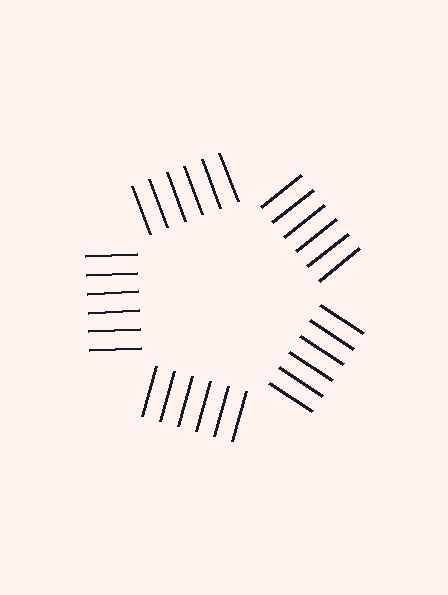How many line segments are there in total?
30 — 6 along each of the 5 edges.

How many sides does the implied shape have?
5 sides — the line-ends trace a pentagon.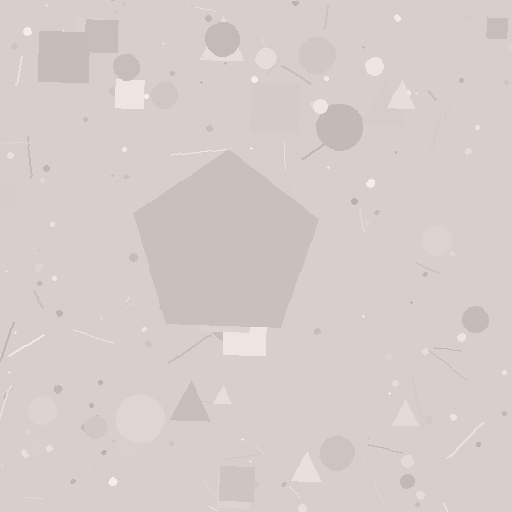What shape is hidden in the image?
A pentagon is hidden in the image.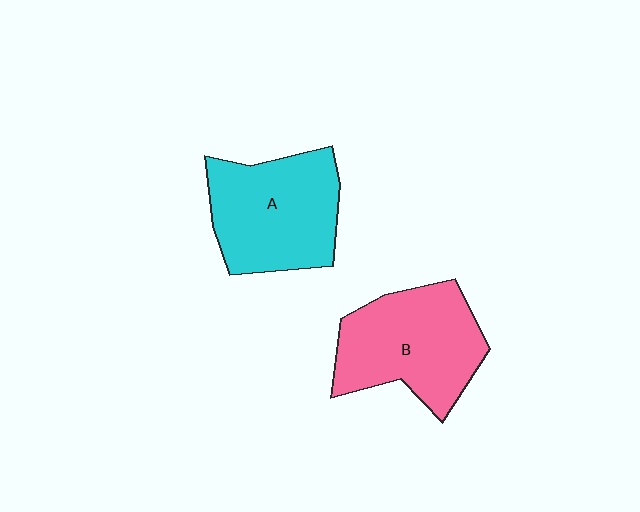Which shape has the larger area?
Shape B (pink).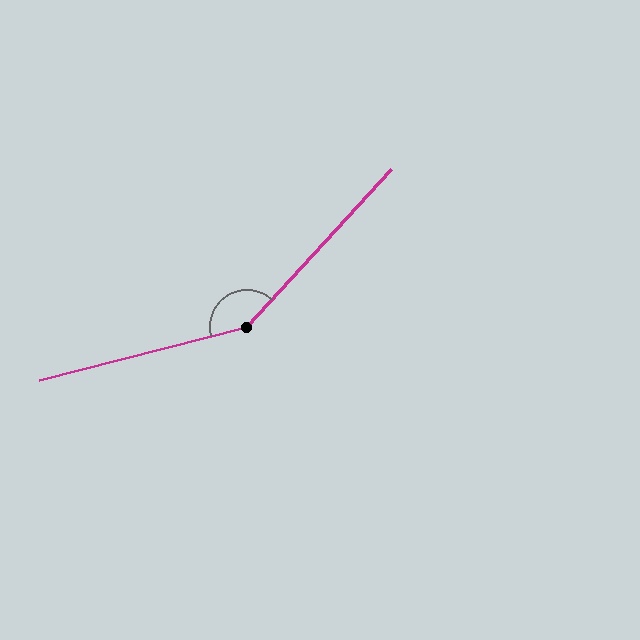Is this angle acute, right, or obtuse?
It is obtuse.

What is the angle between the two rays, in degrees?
Approximately 147 degrees.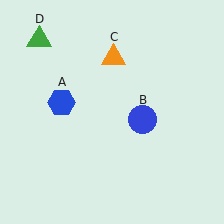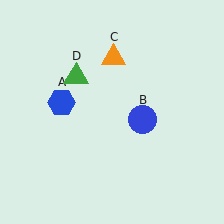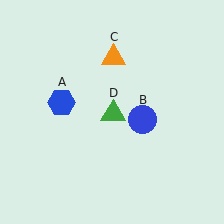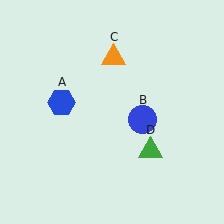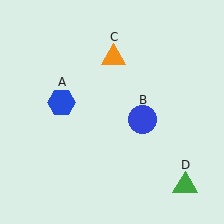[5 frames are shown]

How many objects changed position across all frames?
1 object changed position: green triangle (object D).